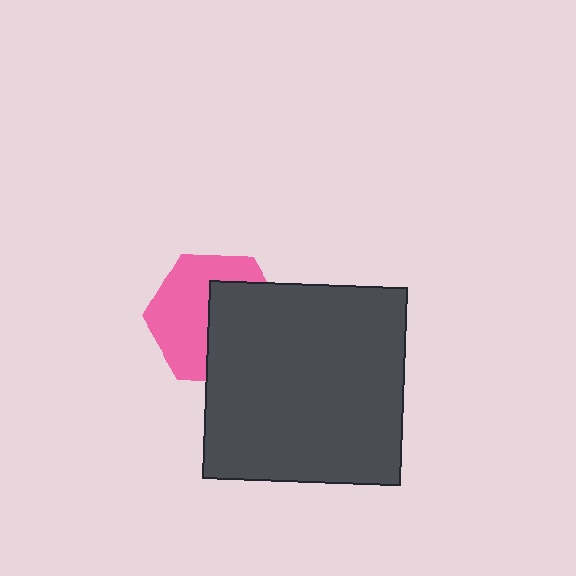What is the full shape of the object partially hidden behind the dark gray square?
The partially hidden object is a pink hexagon.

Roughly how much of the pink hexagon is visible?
About half of it is visible (roughly 53%).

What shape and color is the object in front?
The object in front is a dark gray square.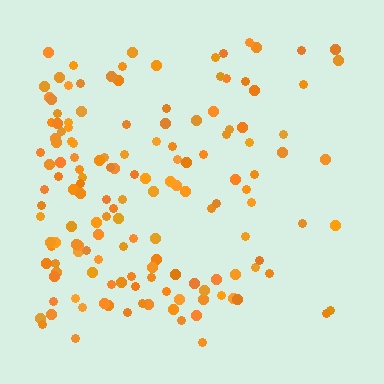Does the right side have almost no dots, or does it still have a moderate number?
Still a moderate number, just noticeably fewer than the left.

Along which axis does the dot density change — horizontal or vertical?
Horizontal.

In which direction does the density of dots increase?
From right to left, with the left side densest.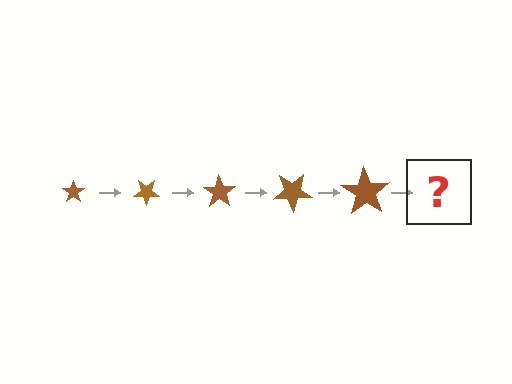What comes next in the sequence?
The next element should be a star, larger than the previous one and rotated 175 degrees from the start.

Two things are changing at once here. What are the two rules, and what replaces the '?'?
The two rules are that the star grows larger each step and it rotates 35 degrees each step. The '?' should be a star, larger than the previous one and rotated 175 degrees from the start.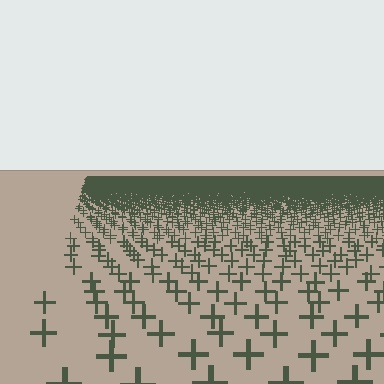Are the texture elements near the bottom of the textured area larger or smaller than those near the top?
Larger. Near the bottom, elements are closer to the viewer and appear at a bigger on-screen size.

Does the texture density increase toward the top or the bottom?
Density increases toward the top.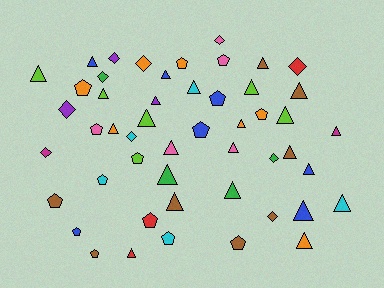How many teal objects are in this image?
There are no teal objects.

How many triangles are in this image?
There are 25 triangles.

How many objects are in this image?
There are 50 objects.